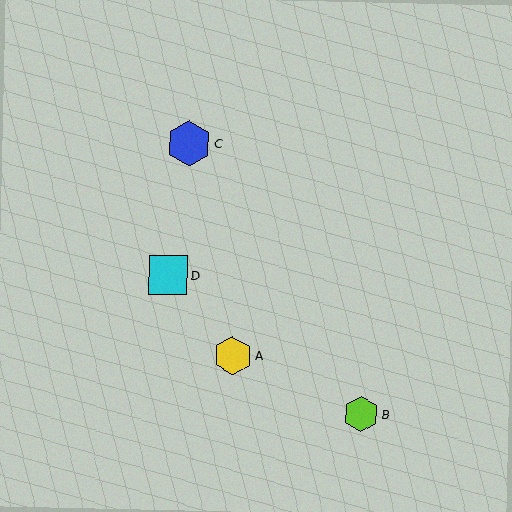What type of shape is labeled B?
Shape B is a lime hexagon.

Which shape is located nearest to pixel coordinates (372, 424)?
The lime hexagon (labeled B) at (361, 414) is nearest to that location.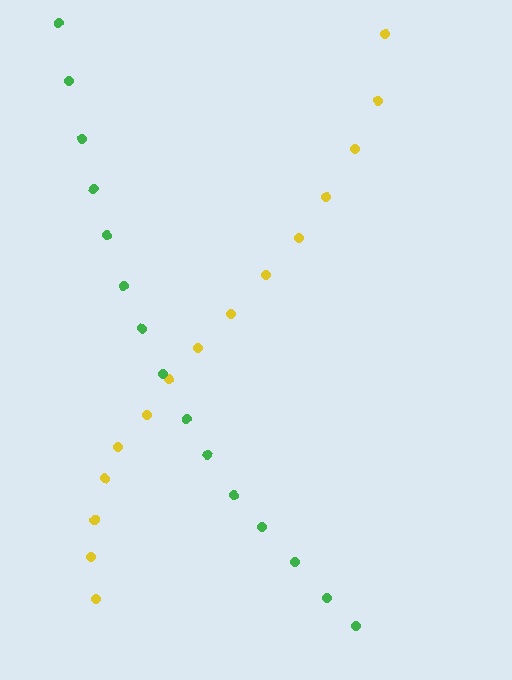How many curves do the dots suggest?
There are 2 distinct paths.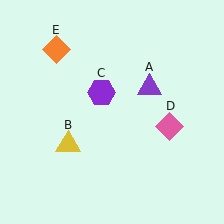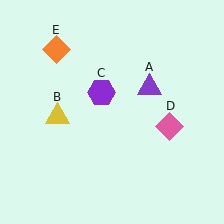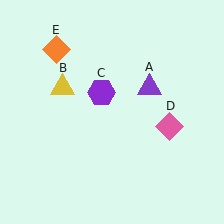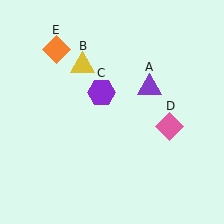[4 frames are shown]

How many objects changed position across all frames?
1 object changed position: yellow triangle (object B).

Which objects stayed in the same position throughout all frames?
Purple triangle (object A) and purple hexagon (object C) and pink diamond (object D) and orange diamond (object E) remained stationary.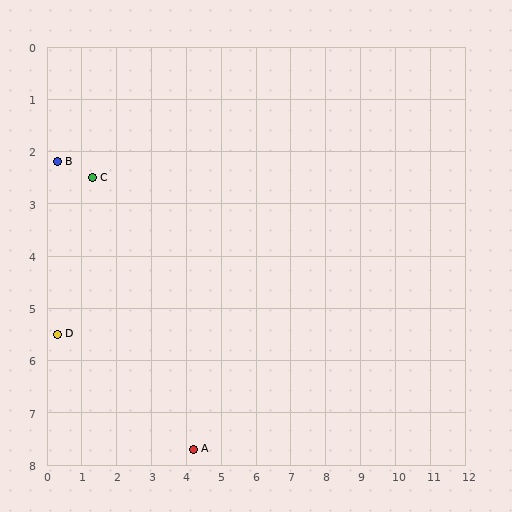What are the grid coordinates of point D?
Point D is at approximately (0.3, 5.5).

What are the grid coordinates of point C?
Point C is at approximately (1.3, 2.5).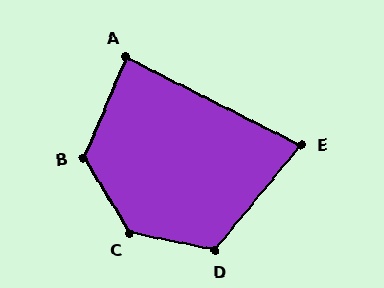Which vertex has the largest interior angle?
C, at approximately 133 degrees.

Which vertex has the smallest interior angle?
E, at approximately 77 degrees.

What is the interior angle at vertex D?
Approximately 118 degrees (obtuse).